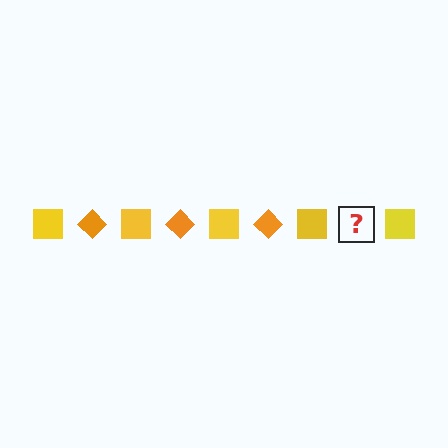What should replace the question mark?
The question mark should be replaced with an orange diamond.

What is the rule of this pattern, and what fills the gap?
The rule is that the pattern alternates between yellow square and orange diamond. The gap should be filled with an orange diamond.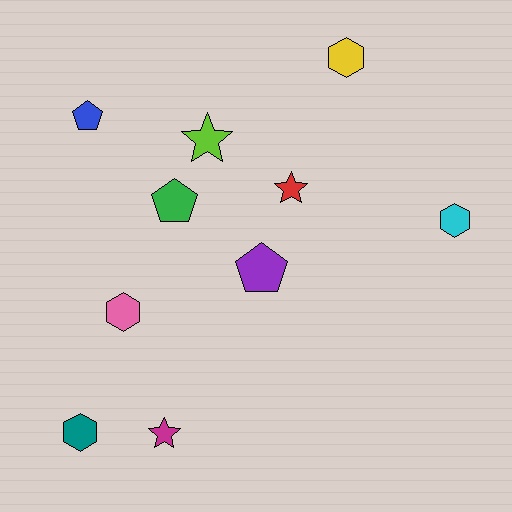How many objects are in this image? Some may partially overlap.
There are 10 objects.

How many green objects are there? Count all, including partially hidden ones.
There is 1 green object.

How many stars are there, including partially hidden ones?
There are 3 stars.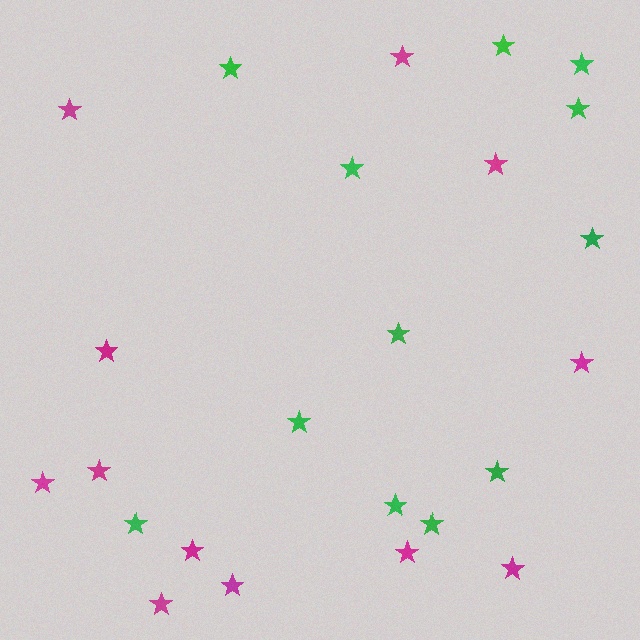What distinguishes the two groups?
There are 2 groups: one group of green stars (12) and one group of magenta stars (12).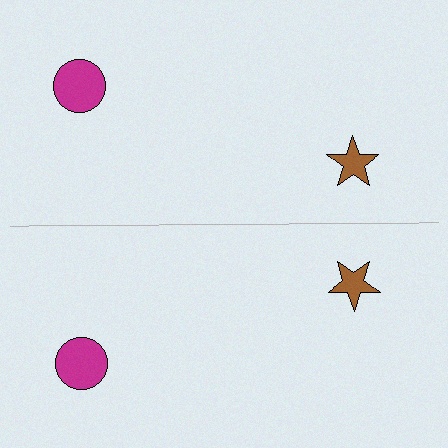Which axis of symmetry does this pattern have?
The pattern has a horizontal axis of symmetry running through the center of the image.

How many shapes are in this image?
There are 4 shapes in this image.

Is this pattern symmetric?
Yes, this pattern has bilateral (reflection) symmetry.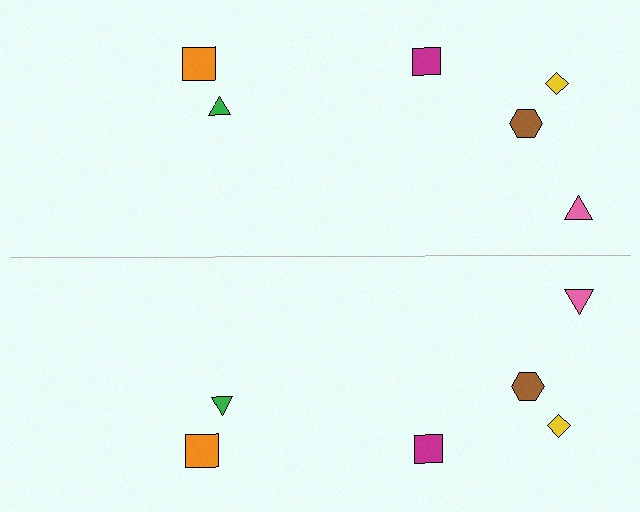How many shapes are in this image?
There are 12 shapes in this image.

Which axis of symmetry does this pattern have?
The pattern has a horizontal axis of symmetry running through the center of the image.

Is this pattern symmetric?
Yes, this pattern has bilateral (reflection) symmetry.